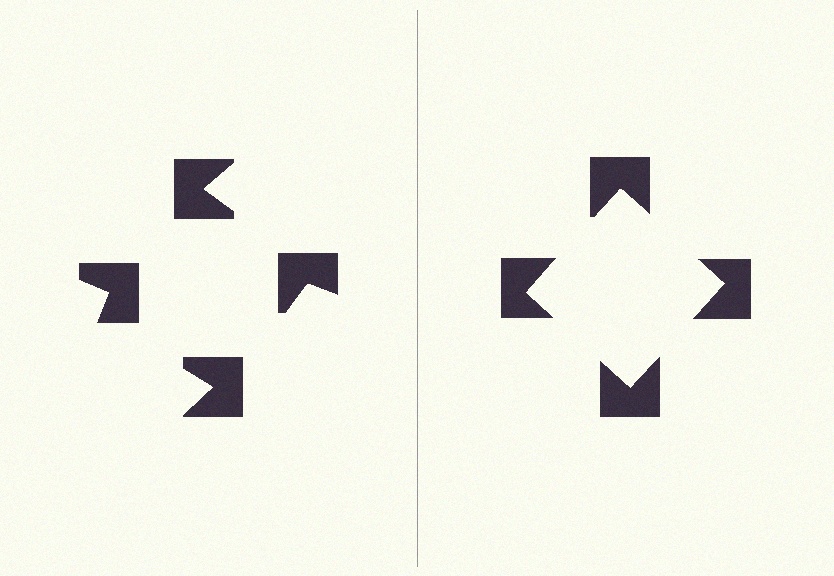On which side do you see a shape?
An illusory square appears on the right side. On the left side the wedge cuts are rotated, so no coherent shape forms.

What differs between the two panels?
The notched squares are positioned identically on both sides; only the wedge orientations differ. On the right they align to a square; on the left they are misaligned.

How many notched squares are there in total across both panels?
8 — 4 on each side.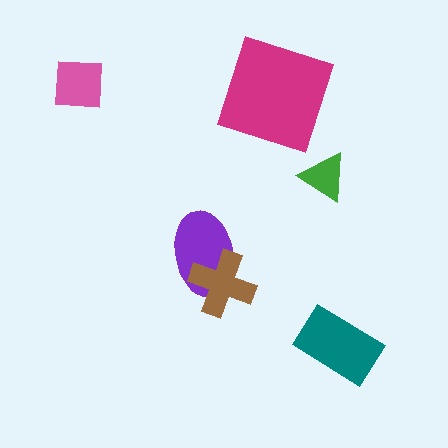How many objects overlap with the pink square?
0 objects overlap with the pink square.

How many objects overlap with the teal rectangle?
0 objects overlap with the teal rectangle.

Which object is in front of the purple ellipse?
The brown cross is in front of the purple ellipse.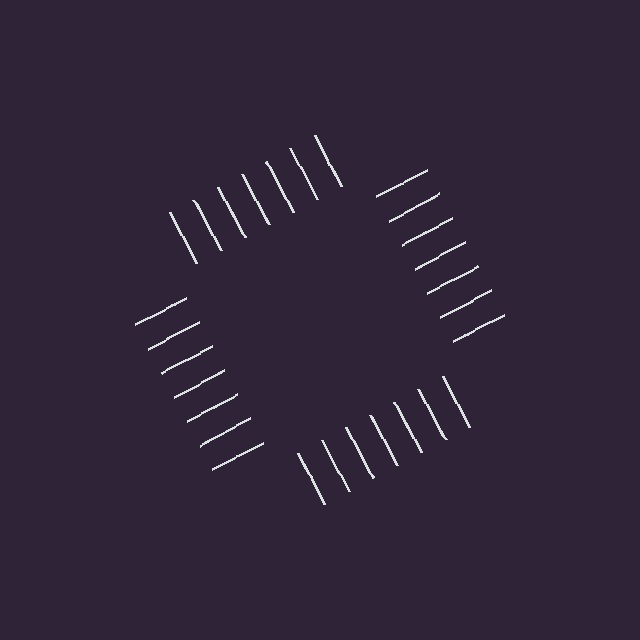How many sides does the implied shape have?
4 sides — the line-ends trace a square.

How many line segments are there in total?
28 — 7 along each of the 4 edges.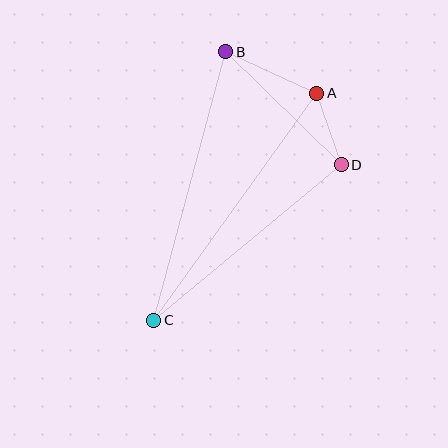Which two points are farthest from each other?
Points A and C are farthest from each other.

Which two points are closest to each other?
Points A and D are closest to each other.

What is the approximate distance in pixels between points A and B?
The distance between A and B is approximately 100 pixels.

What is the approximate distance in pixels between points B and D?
The distance between B and D is approximately 162 pixels.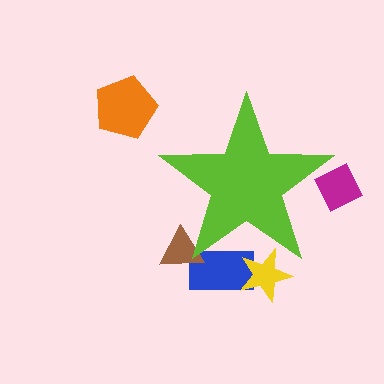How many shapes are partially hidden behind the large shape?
4 shapes are partially hidden.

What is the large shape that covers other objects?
A lime star.